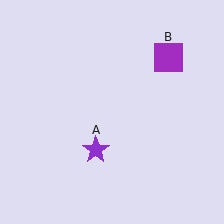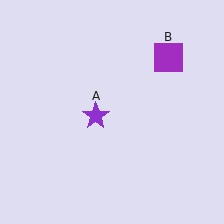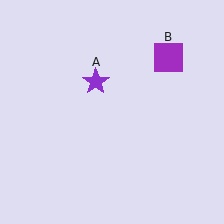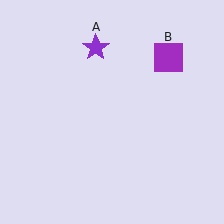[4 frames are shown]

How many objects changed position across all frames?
1 object changed position: purple star (object A).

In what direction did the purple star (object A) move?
The purple star (object A) moved up.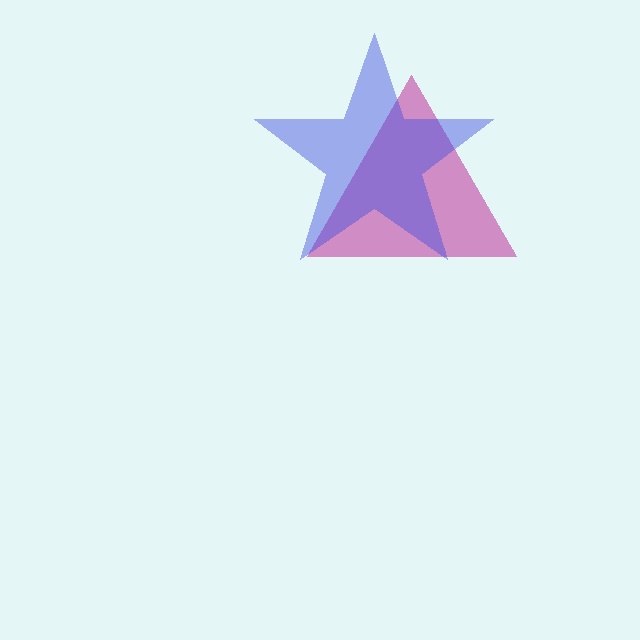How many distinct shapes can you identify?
There are 2 distinct shapes: a magenta triangle, a blue star.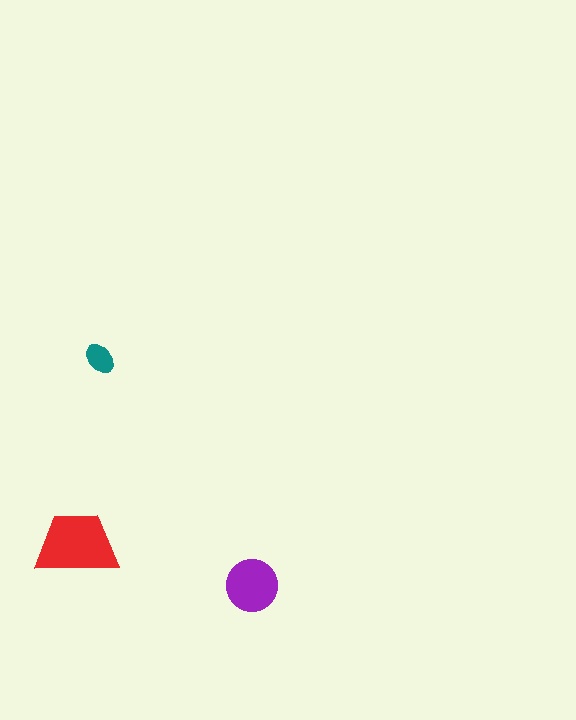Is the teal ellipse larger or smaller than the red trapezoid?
Smaller.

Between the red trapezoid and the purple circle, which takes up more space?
The red trapezoid.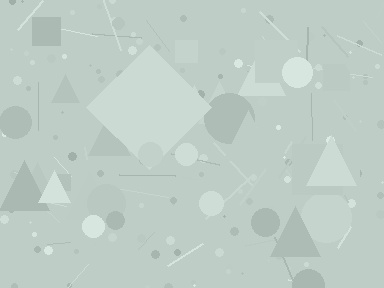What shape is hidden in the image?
A diamond is hidden in the image.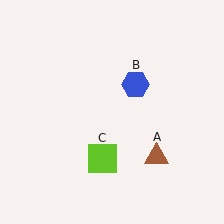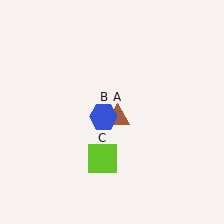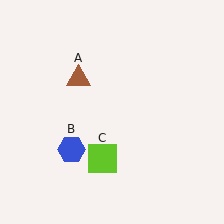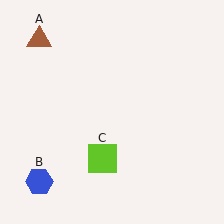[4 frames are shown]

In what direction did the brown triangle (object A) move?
The brown triangle (object A) moved up and to the left.